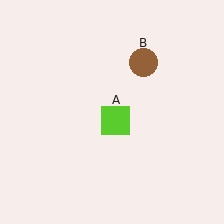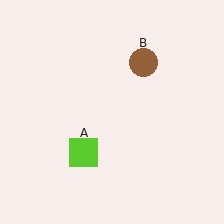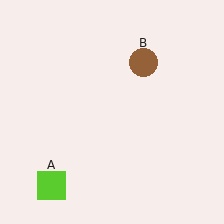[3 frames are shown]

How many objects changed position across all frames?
1 object changed position: lime square (object A).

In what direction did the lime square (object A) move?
The lime square (object A) moved down and to the left.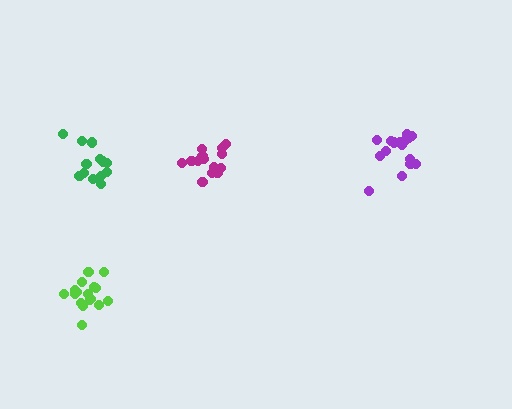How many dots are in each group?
Group 1: 17 dots, Group 2: 17 dots, Group 3: 15 dots, Group 4: 13 dots (62 total).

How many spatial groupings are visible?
There are 4 spatial groupings.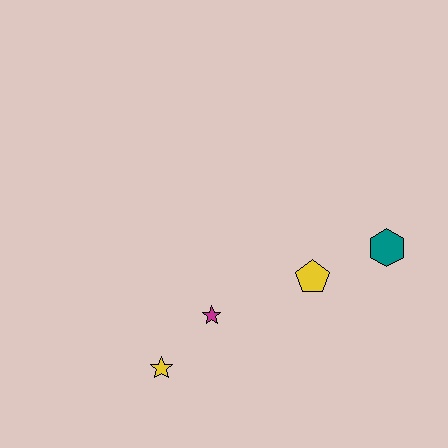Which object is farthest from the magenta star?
The teal hexagon is farthest from the magenta star.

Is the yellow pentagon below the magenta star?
No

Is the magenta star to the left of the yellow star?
No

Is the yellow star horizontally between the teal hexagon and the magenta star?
No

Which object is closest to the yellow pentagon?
The teal hexagon is closest to the yellow pentagon.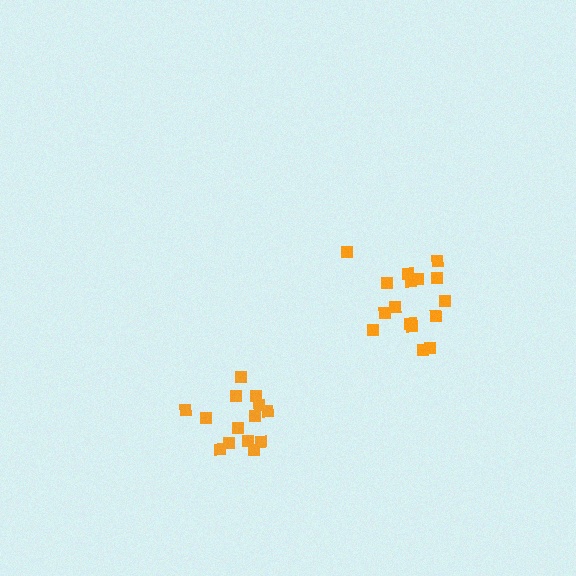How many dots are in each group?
Group 1: 14 dots, Group 2: 16 dots (30 total).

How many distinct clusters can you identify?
There are 2 distinct clusters.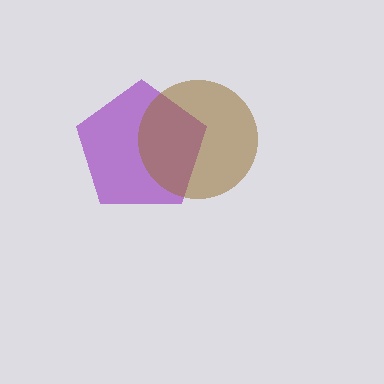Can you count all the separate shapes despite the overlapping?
Yes, there are 2 separate shapes.